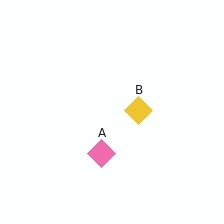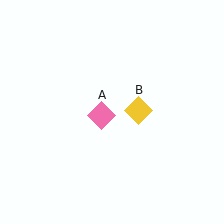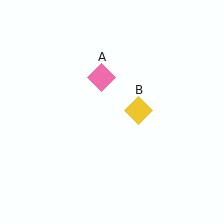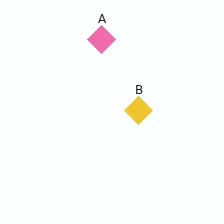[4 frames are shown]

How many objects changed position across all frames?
1 object changed position: pink diamond (object A).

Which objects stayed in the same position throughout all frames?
Yellow diamond (object B) remained stationary.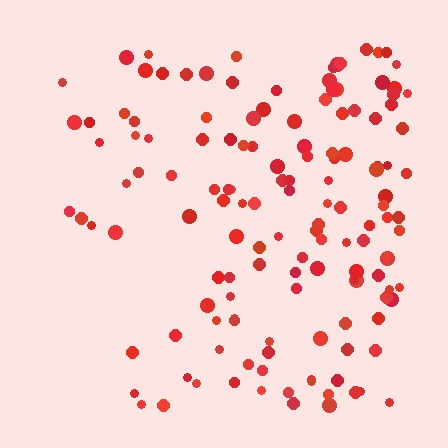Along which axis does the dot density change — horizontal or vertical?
Horizontal.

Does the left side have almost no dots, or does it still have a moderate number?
Still a moderate number, just noticeably fewer than the right.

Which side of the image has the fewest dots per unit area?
The left.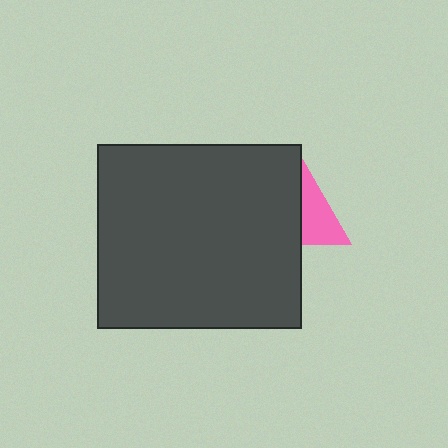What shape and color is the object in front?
The object in front is a dark gray rectangle.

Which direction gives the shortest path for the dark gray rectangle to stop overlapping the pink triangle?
Moving left gives the shortest separation.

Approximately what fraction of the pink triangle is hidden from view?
Roughly 61% of the pink triangle is hidden behind the dark gray rectangle.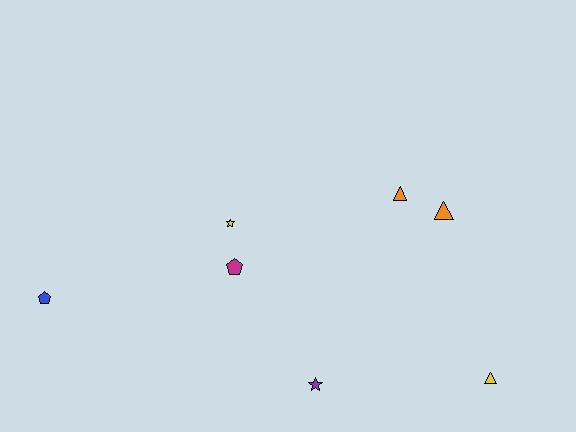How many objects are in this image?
There are 7 objects.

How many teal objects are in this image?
There are no teal objects.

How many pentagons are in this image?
There are 2 pentagons.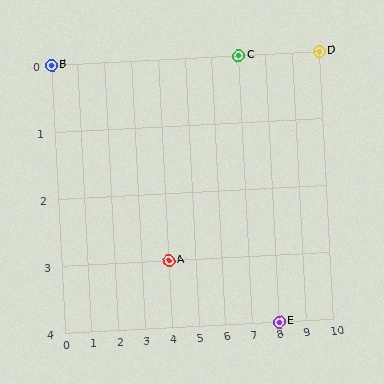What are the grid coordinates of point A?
Point A is at grid coordinates (4, 3).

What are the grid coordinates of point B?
Point B is at grid coordinates (0, 0).